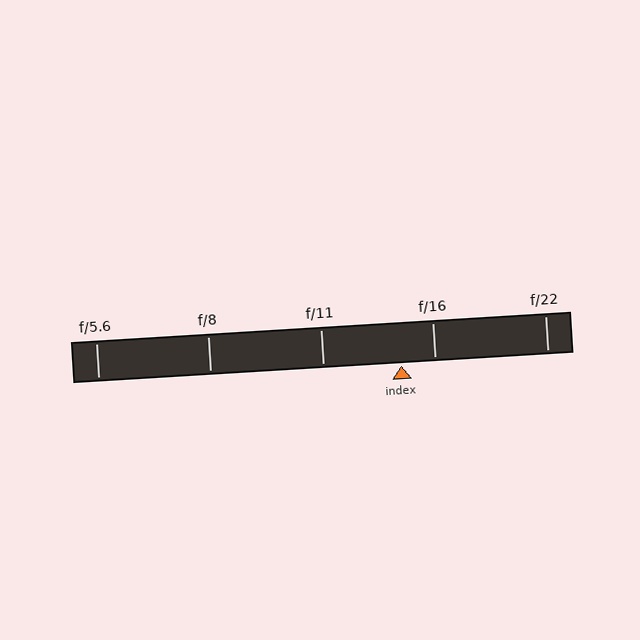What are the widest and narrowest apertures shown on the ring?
The widest aperture shown is f/5.6 and the narrowest is f/22.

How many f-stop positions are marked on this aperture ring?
There are 5 f-stop positions marked.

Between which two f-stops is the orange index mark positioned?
The index mark is between f/11 and f/16.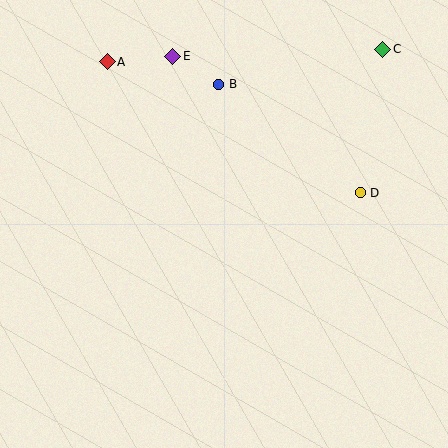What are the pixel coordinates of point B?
Point B is at (218, 84).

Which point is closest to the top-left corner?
Point A is closest to the top-left corner.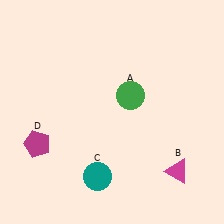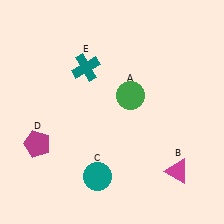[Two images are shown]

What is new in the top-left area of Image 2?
A teal cross (E) was added in the top-left area of Image 2.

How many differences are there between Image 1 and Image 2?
There is 1 difference between the two images.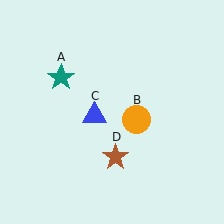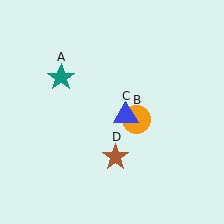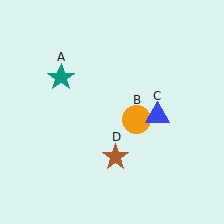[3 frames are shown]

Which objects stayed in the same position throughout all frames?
Teal star (object A) and orange circle (object B) and brown star (object D) remained stationary.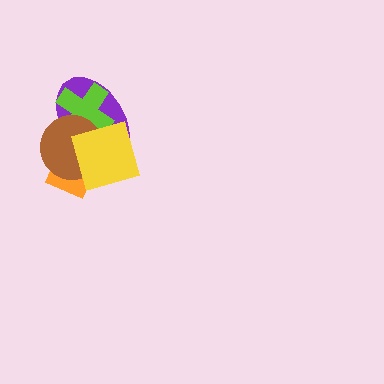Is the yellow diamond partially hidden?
No, no other shape covers it.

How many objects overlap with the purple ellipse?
4 objects overlap with the purple ellipse.